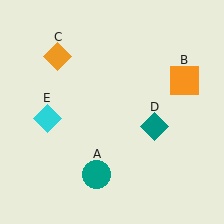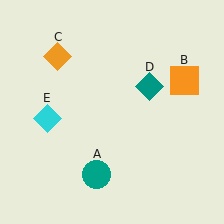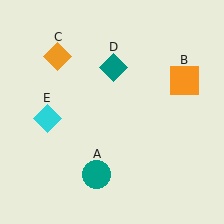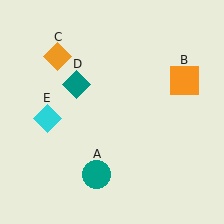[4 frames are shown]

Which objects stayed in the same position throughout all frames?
Teal circle (object A) and orange square (object B) and orange diamond (object C) and cyan diamond (object E) remained stationary.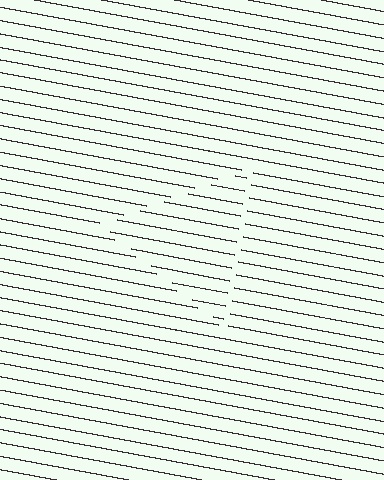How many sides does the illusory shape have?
3 sides — the line-ends trace a triangle.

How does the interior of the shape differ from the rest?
The interior of the shape contains the same grating, shifted by half a period — the contour is defined by the phase discontinuity where line-ends from the inner and outer gratings abut.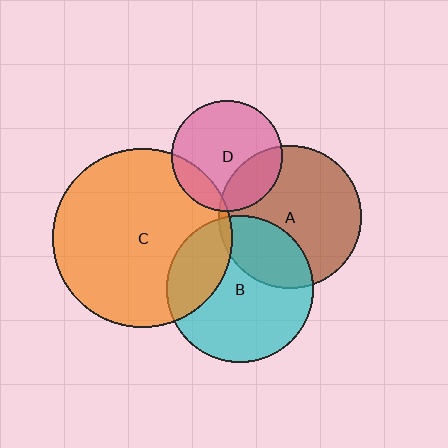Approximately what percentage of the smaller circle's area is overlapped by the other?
Approximately 25%.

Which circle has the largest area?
Circle C (orange).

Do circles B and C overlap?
Yes.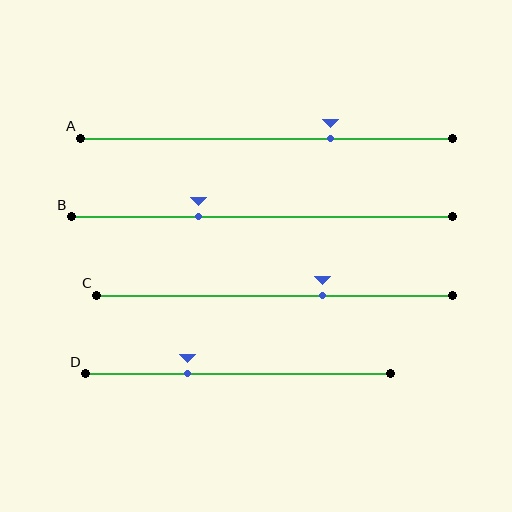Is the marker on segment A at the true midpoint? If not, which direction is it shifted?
No, the marker on segment A is shifted to the right by about 17% of the segment length.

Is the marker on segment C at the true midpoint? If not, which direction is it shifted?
No, the marker on segment C is shifted to the right by about 13% of the segment length.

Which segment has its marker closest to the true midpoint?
Segment C has its marker closest to the true midpoint.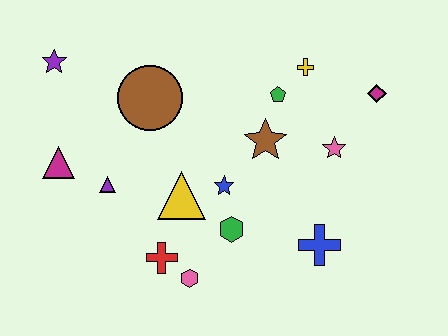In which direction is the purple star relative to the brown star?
The purple star is to the left of the brown star.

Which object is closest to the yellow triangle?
The blue star is closest to the yellow triangle.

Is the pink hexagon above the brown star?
No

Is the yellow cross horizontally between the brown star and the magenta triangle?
No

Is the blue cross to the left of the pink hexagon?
No